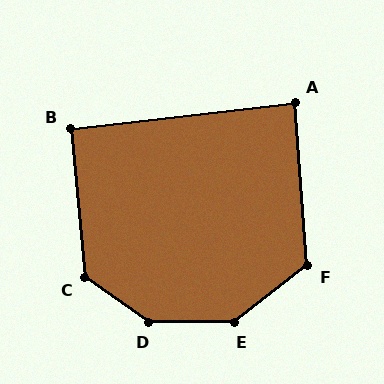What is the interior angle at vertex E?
Approximately 142 degrees (obtuse).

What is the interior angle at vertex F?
Approximately 124 degrees (obtuse).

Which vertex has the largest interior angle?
D, at approximately 145 degrees.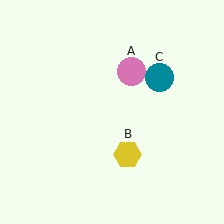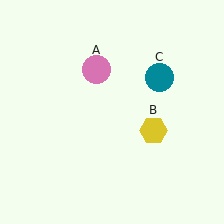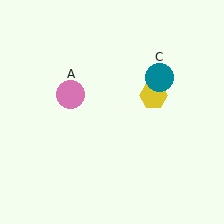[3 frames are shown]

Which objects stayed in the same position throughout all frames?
Teal circle (object C) remained stationary.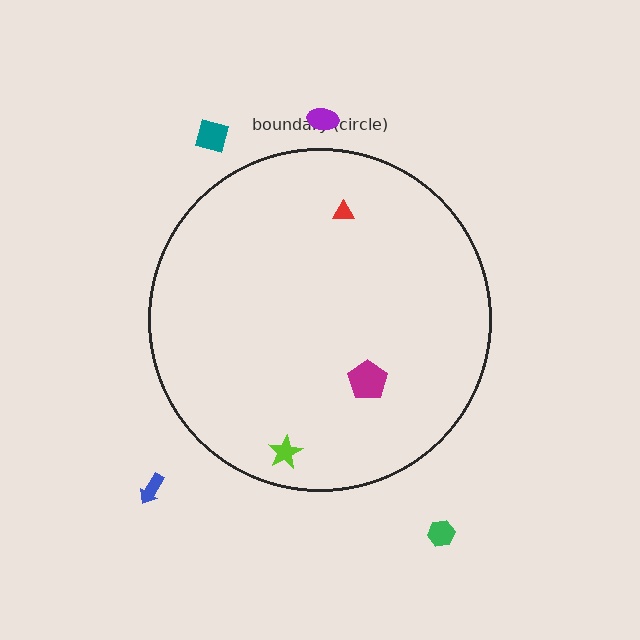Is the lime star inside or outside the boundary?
Inside.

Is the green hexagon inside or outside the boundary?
Outside.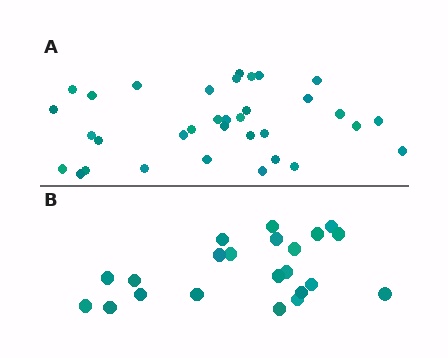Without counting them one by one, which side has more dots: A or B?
Region A (the top region) has more dots.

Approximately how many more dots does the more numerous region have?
Region A has roughly 12 or so more dots than region B.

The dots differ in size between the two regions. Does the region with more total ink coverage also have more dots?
No. Region B has more total ink coverage because its dots are larger, but region A actually contains more individual dots. Total area can be misleading — the number of items is what matters here.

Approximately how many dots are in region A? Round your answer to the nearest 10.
About 30 dots. (The exact count is 34, which rounds to 30.)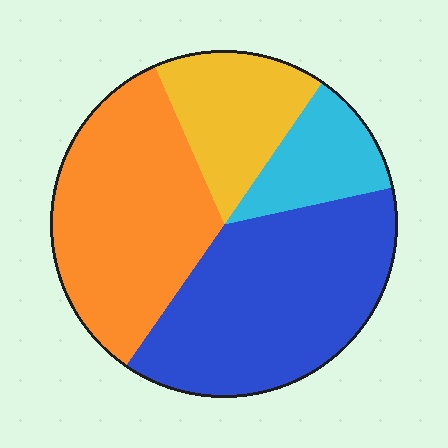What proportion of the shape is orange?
Orange covers around 35% of the shape.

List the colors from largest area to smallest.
From largest to smallest: blue, orange, yellow, cyan.